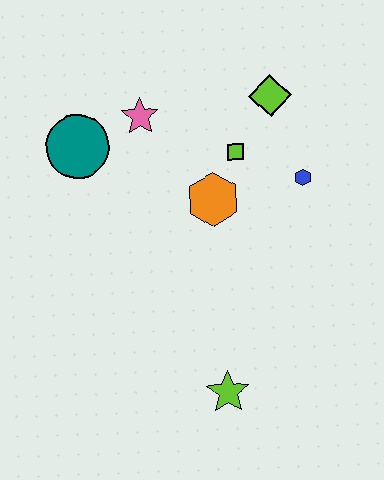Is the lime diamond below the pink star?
No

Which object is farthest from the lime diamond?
The lime star is farthest from the lime diamond.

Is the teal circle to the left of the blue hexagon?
Yes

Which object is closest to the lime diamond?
The lime square is closest to the lime diamond.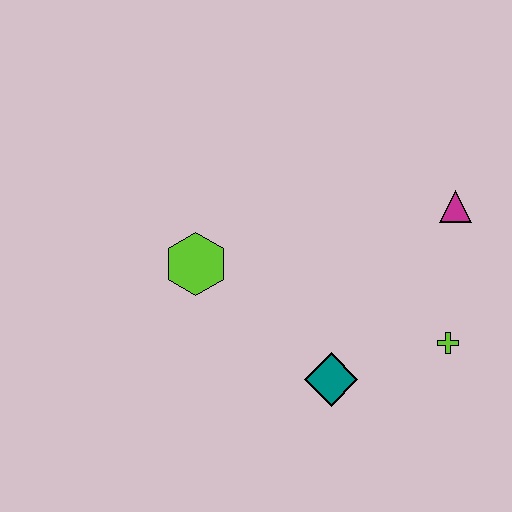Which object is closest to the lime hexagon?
The teal diamond is closest to the lime hexagon.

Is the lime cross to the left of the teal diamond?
No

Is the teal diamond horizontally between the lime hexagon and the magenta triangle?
Yes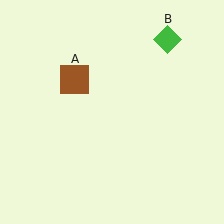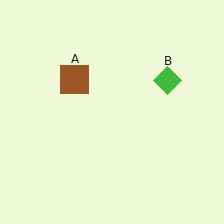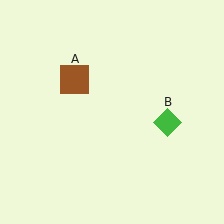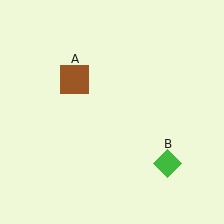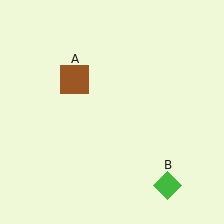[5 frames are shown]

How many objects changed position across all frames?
1 object changed position: green diamond (object B).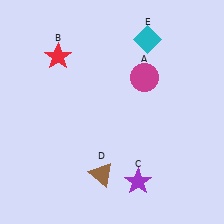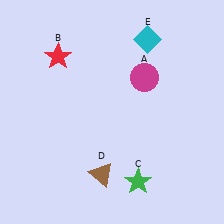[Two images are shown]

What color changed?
The star (C) changed from purple in Image 1 to green in Image 2.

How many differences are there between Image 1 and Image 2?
There is 1 difference between the two images.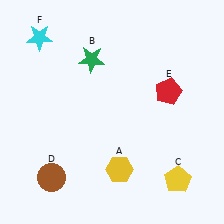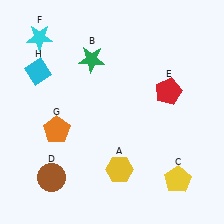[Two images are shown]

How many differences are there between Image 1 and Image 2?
There are 2 differences between the two images.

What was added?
An orange pentagon (G), a cyan diamond (H) were added in Image 2.